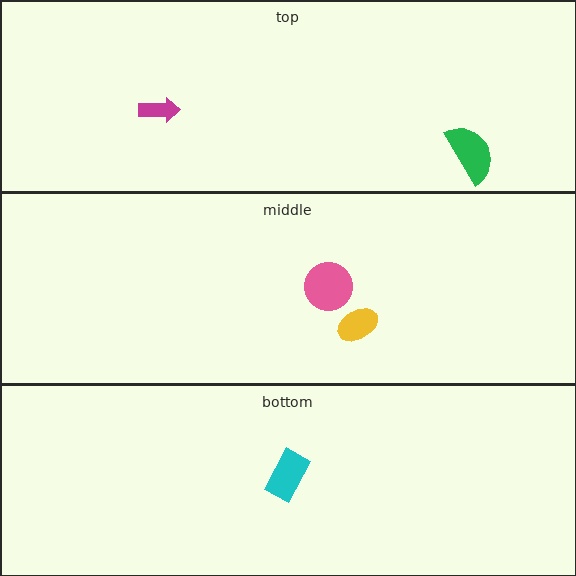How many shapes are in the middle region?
2.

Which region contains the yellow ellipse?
The middle region.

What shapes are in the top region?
The green semicircle, the magenta arrow.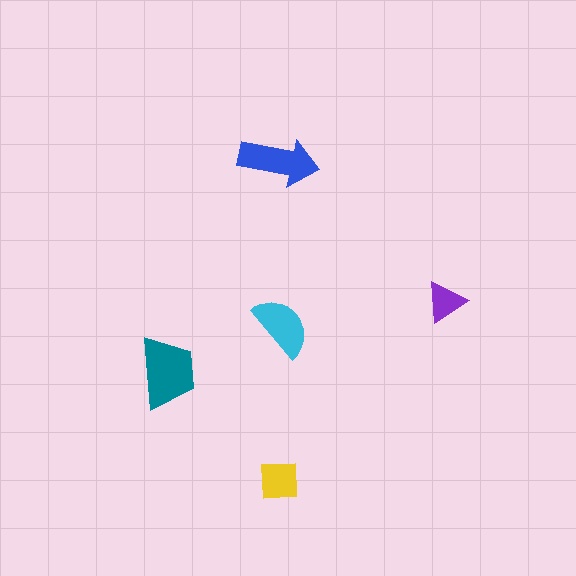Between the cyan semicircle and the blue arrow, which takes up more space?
The blue arrow.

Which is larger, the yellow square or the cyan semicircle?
The cyan semicircle.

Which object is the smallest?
The purple triangle.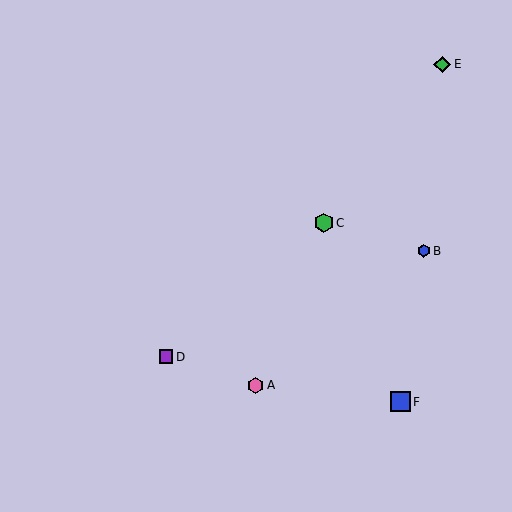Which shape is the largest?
The blue square (labeled F) is the largest.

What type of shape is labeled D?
Shape D is a purple square.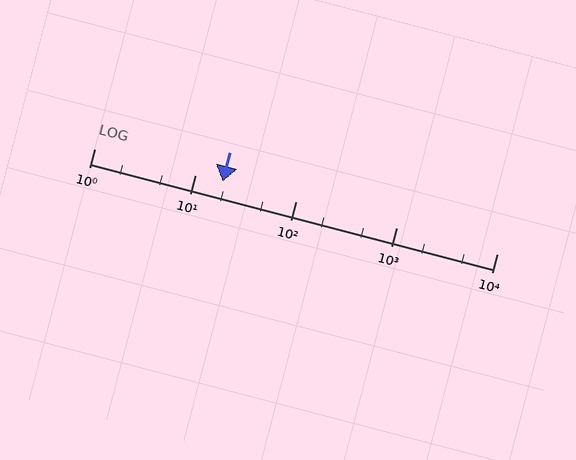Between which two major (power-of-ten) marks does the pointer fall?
The pointer is between 10 and 100.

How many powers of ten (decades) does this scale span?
The scale spans 4 decades, from 1 to 10000.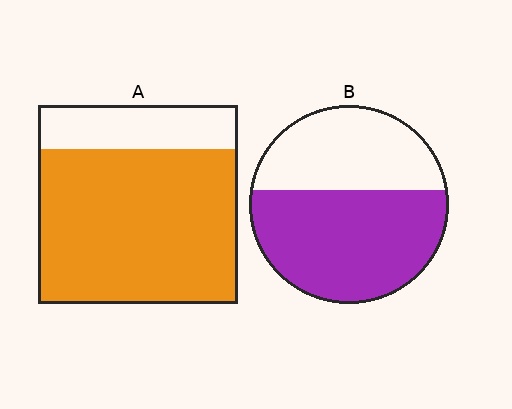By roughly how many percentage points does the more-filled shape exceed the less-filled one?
By roughly 20 percentage points (A over B).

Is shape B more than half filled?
Yes.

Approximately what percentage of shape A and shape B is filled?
A is approximately 80% and B is approximately 60%.